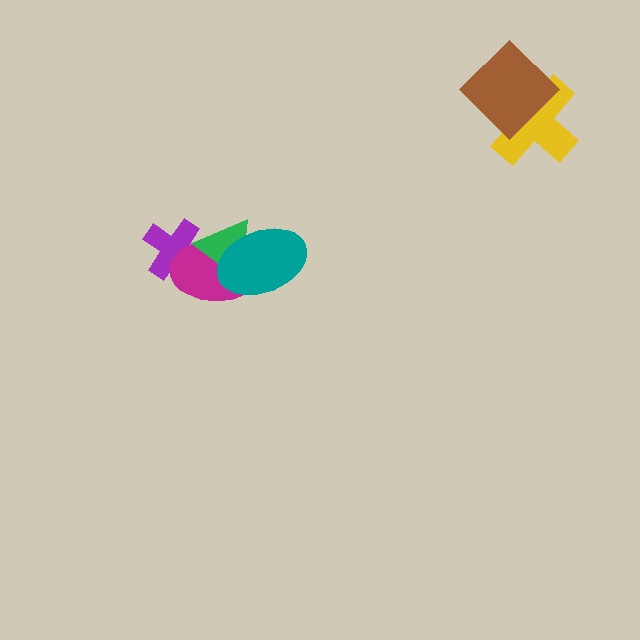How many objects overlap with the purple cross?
2 objects overlap with the purple cross.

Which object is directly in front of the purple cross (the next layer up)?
The magenta ellipse is directly in front of the purple cross.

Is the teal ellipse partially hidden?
No, no other shape covers it.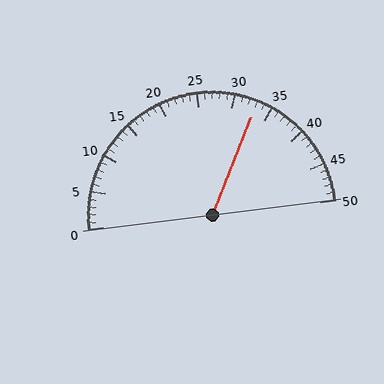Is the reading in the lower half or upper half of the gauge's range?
The reading is in the upper half of the range (0 to 50).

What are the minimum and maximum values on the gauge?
The gauge ranges from 0 to 50.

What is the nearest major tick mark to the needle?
The nearest major tick mark is 35.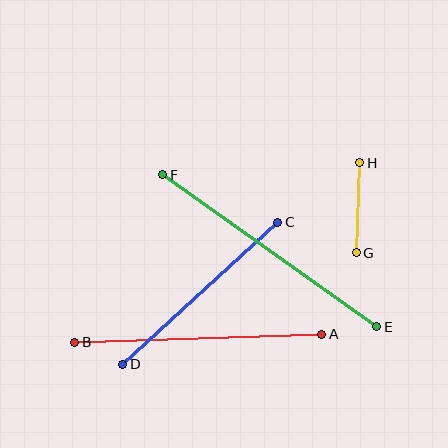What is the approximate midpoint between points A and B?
The midpoint is at approximately (198, 338) pixels.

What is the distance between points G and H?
The distance is approximately 90 pixels.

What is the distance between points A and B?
The distance is approximately 247 pixels.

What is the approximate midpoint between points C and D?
The midpoint is at approximately (200, 293) pixels.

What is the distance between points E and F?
The distance is approximately 262 pixels.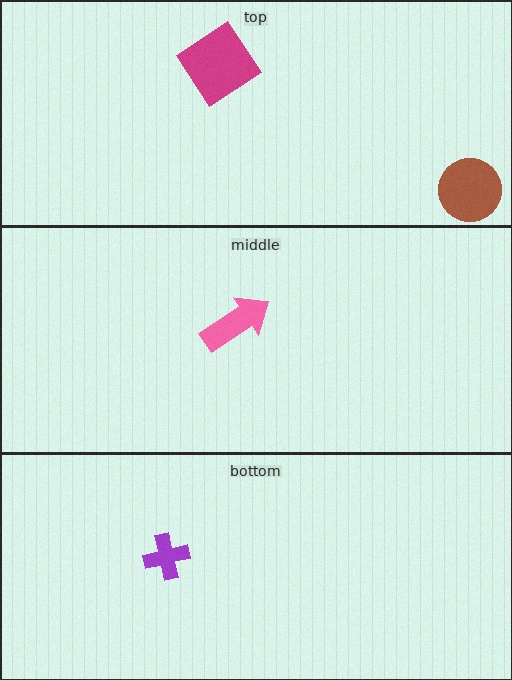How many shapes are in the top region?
2.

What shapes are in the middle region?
The pink arrow.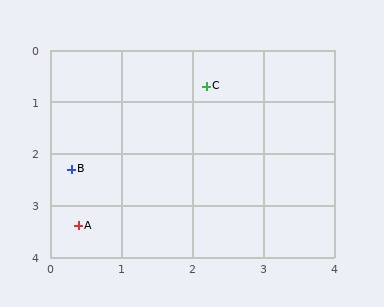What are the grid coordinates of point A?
Point A is at approximately (0.4, 3.4).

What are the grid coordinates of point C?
Point C is at approximately (2.2, 0.7).